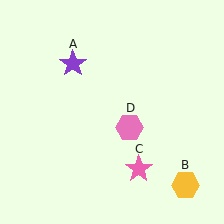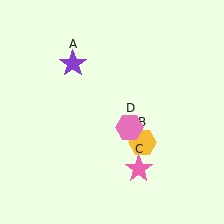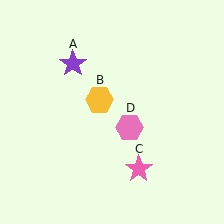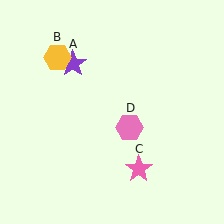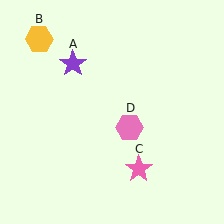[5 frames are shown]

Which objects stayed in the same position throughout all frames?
Purple star (object A) and pink star (object C) and pink hexagon (object D) remained stationary.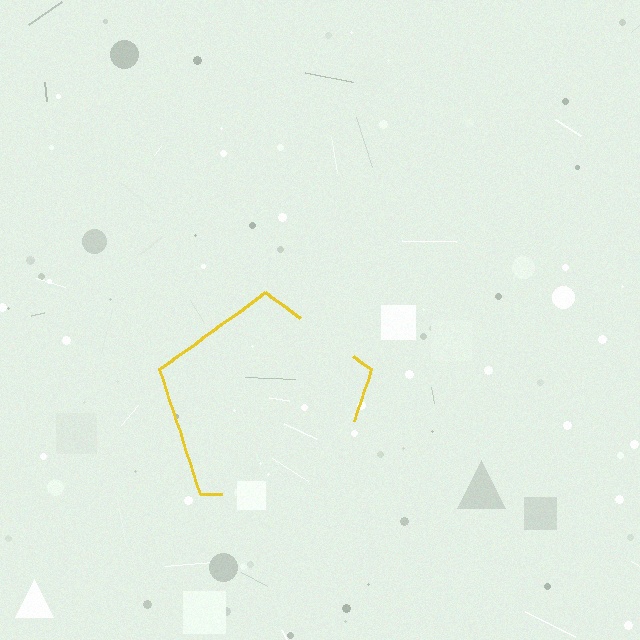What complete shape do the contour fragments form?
The contour fragments form a pentagon.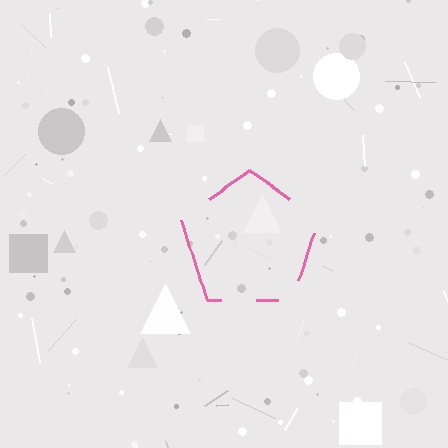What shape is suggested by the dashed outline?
The dashed outline suggests a pentagon.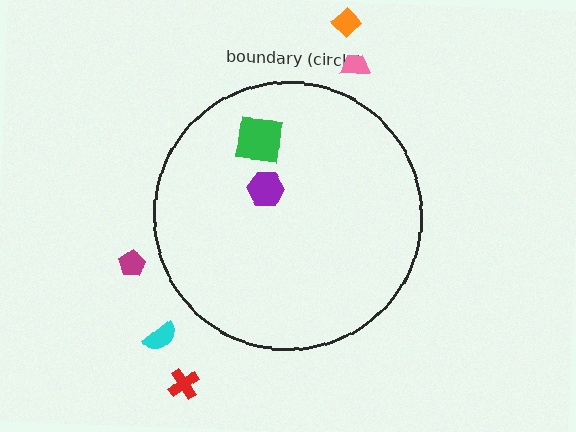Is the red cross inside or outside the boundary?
Outside.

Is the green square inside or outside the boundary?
Inside.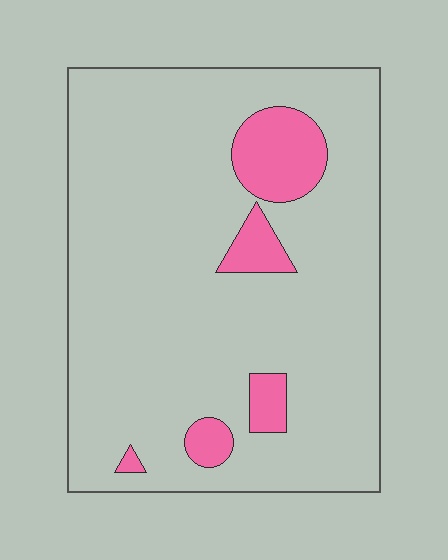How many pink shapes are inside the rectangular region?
5.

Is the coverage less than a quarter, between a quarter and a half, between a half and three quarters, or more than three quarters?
Less than a quarter.